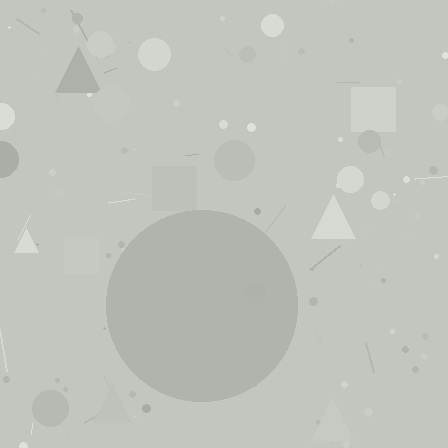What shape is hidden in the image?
A circle is hidden in the image.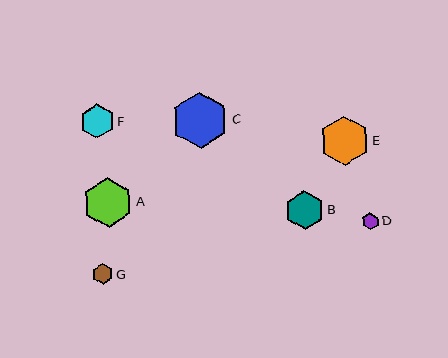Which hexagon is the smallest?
Hexagon D is the smallest with a size of approximately 17 pixels.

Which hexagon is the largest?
Hexagon C is the largest with a size of approximately 57 pixels.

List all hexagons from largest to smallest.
From largest to smallest: C, E, A, B, F, G, D.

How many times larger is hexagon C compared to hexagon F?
Hexagon C is approximately 1.7 times the size of hexagon F.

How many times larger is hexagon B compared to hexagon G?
Hexagon B is approximately 1.9 times the size of hexagon G.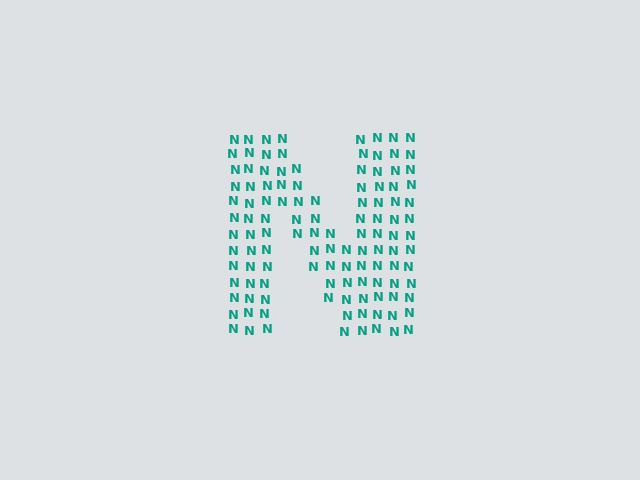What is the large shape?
The large shape is the letter N.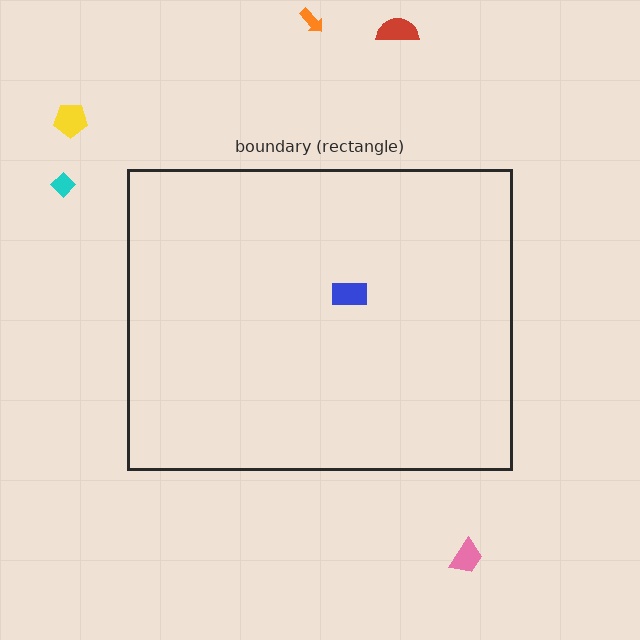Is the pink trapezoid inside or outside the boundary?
Outside.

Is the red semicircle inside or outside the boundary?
Outside.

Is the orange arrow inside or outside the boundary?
Outside.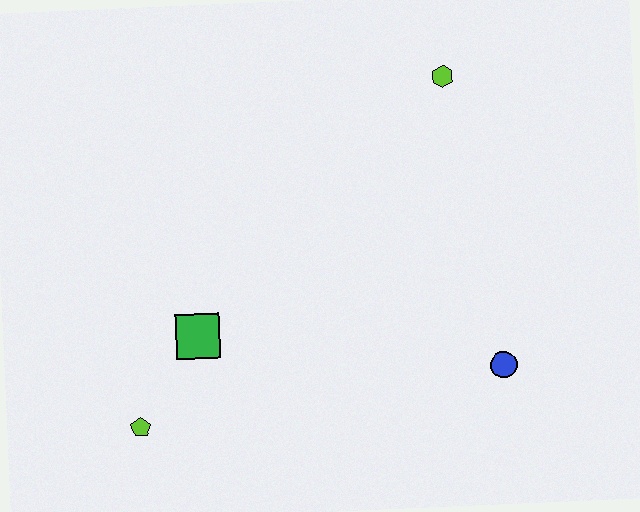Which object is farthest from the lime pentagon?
The lime hexagon is farthest from the lime pentagon.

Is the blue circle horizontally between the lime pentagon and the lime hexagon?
No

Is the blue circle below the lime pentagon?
No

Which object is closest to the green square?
The lime pentagon is closest to the green square.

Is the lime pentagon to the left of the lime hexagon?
Yes